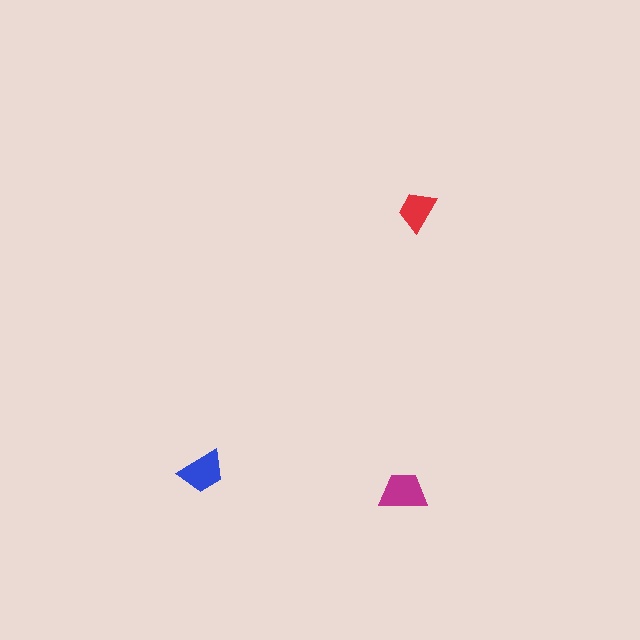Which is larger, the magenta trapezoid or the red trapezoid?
The magenta one.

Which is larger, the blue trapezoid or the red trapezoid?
The blue one.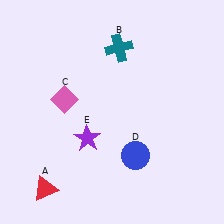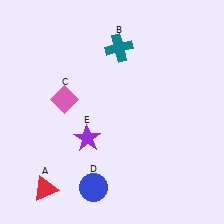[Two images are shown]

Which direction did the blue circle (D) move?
The blue circle (D) moved left.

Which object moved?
The blue circle (D) moved left.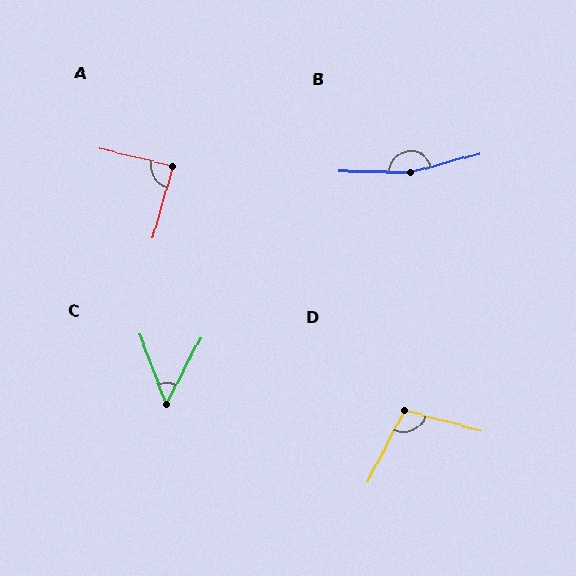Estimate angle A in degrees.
Approximately 87 degrees.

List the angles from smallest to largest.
C (48°), A (87°), D (102°), B (164°).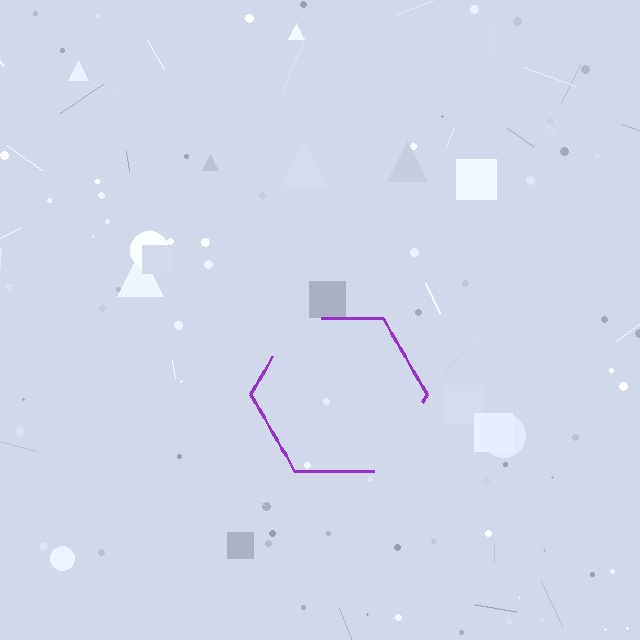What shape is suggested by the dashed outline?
The dashed outline suggests a hexagon.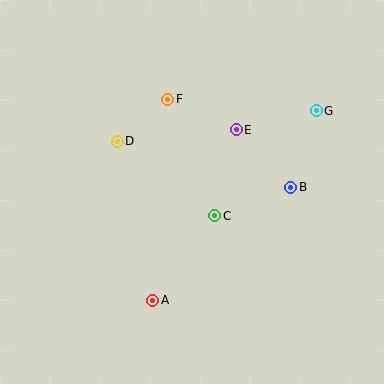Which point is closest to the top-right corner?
Point G is closest to the top-right corner.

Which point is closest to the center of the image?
Point C at (215, 216) is closest to the center.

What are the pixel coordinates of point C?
Point C is at (215, 216).